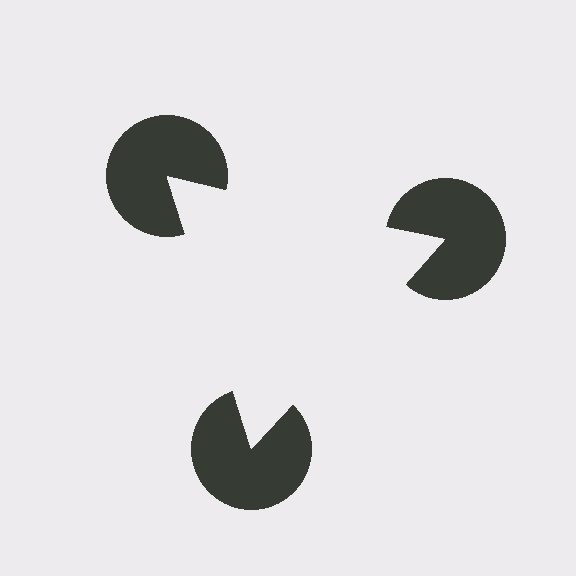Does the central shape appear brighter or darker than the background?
It typically appears slightly brighter than the background, even though no actual brightness change is drawn.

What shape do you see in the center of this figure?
An illusory triangle — its edges are inferred from the aligned wedge cuts in the pac-man discs, not physically drawn.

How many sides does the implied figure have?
3 sides.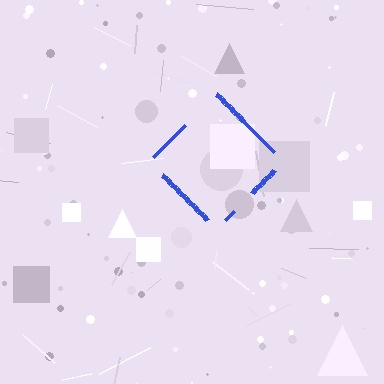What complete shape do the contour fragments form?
The contour fragments form a diamond.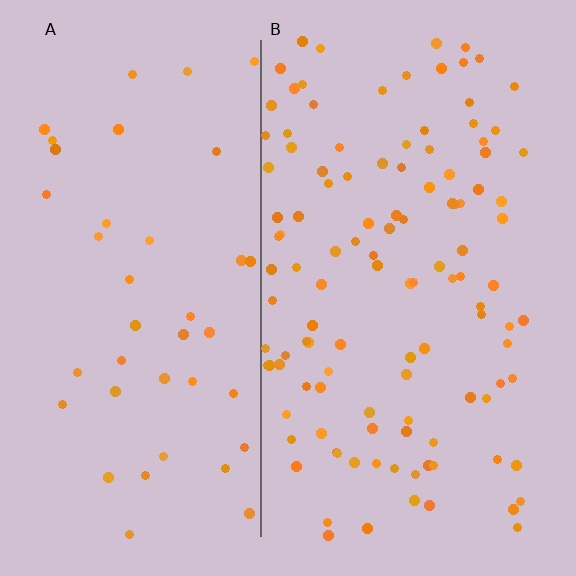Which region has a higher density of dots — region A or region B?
B (the right).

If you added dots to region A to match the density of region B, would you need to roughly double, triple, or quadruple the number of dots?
Approximately triple.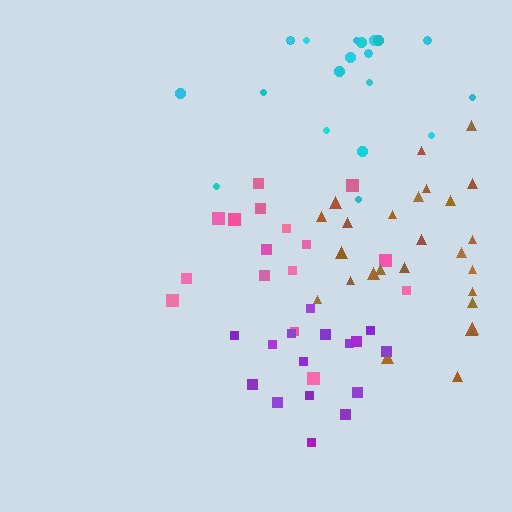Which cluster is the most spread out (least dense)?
Cyan.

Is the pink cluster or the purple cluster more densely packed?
Purple.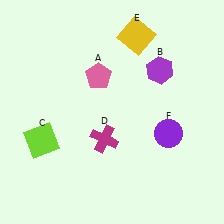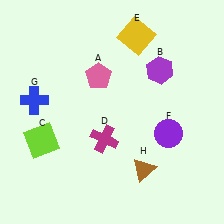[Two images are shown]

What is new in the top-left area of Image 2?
A blue cross (G) was added in the top-left area of Image 2.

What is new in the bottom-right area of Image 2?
A brown triangle (H) was added in the bottom-right area of Image 2.